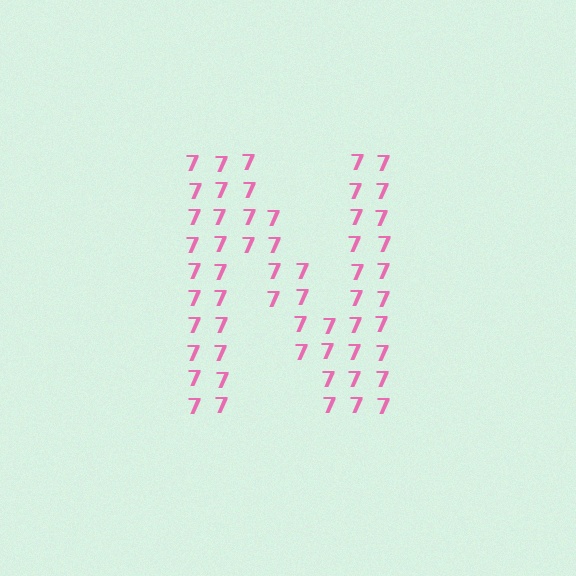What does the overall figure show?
The overall figure shows the letter N.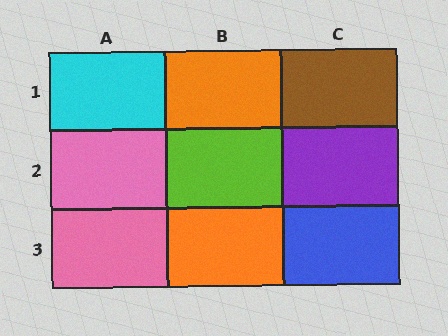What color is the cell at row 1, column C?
Brown.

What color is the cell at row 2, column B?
Lime.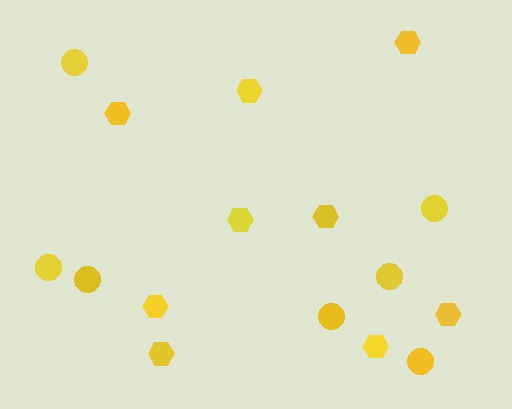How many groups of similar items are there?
There are 2 groups: one group of circles (7) and one group of hexagons (9).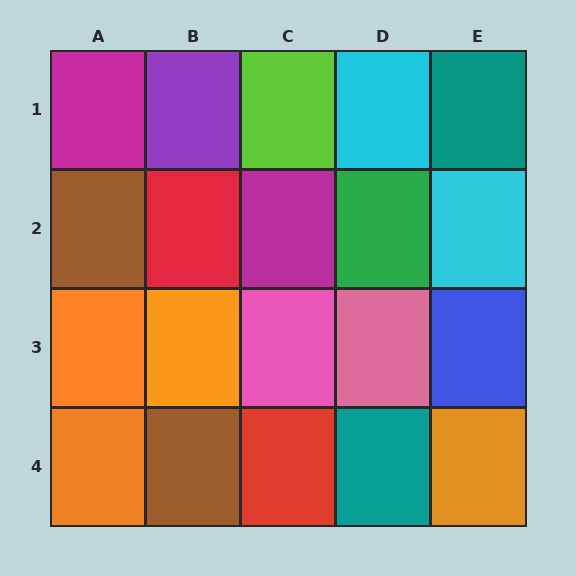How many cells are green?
1 cell is green.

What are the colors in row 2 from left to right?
Brown, red, magenta, green, cyan.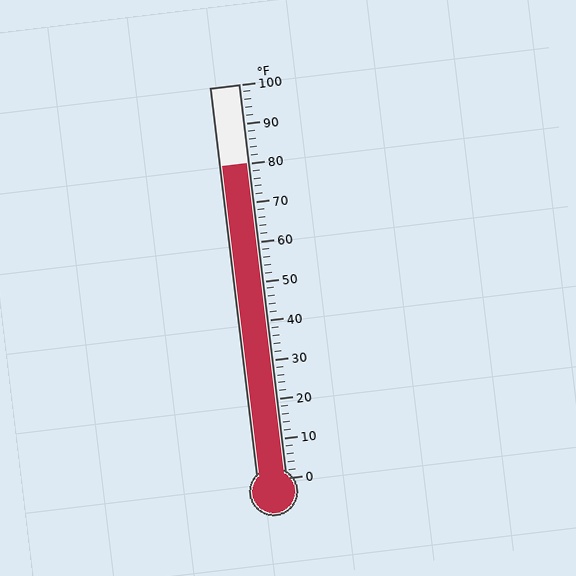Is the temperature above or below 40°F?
The temperature is above 40°F.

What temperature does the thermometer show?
The thermometer shows approximately 80°F.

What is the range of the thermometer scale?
The thermometer scale ranges from 0°F to 100°F.